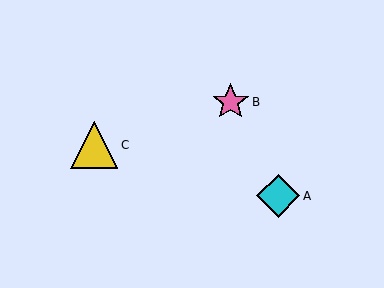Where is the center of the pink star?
The center of the pink star is at (231, 102).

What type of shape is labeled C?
Shape C is a yellow triangle.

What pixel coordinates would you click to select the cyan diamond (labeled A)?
Click at (278, 196) to select the cyan diamond A.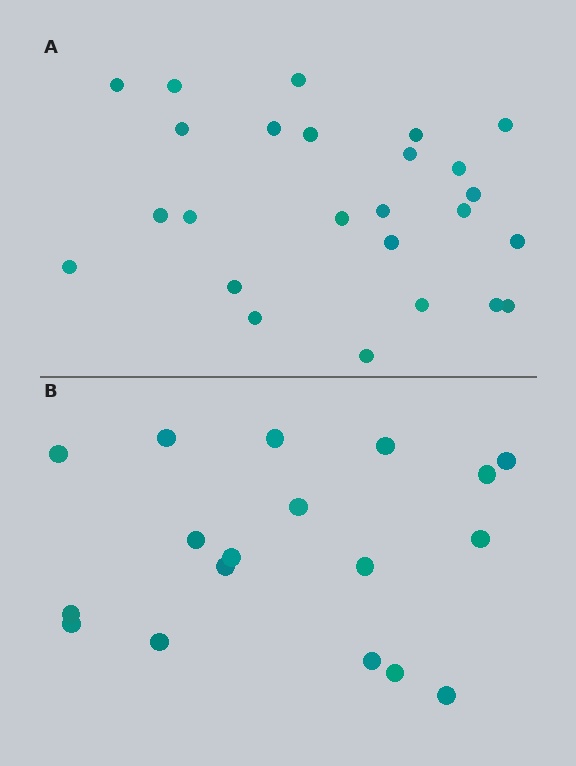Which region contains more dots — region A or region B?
Region A (the top region) has more dots.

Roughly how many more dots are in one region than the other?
Region A has roughly 8 or so more dots than region B.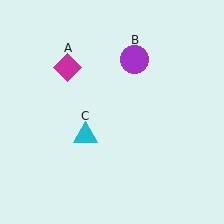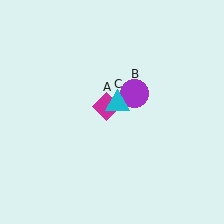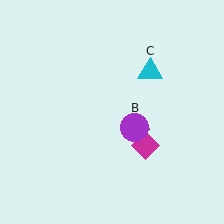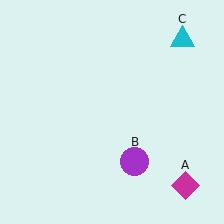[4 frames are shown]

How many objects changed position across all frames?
3 objects changed position: magenta diamond (object A), purple circle (object B), cyan triangle (object C).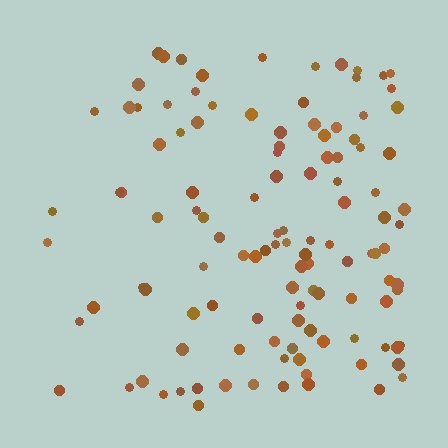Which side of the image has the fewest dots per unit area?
The left.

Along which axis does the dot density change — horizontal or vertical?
Horizontal.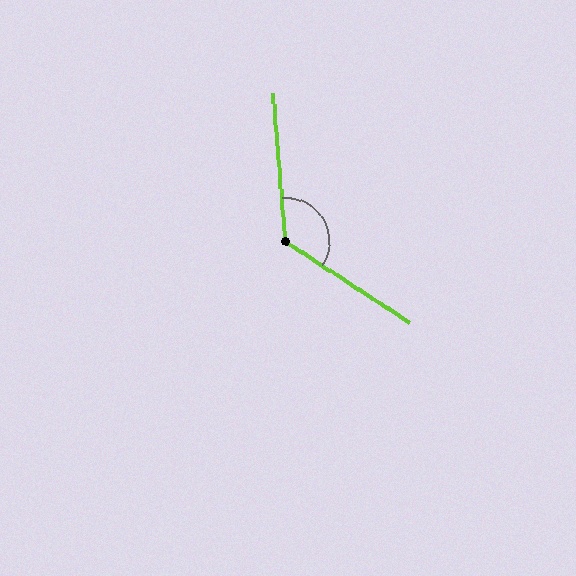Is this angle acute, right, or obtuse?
It is obtuse.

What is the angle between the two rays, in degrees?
Approximately 128 degrees.